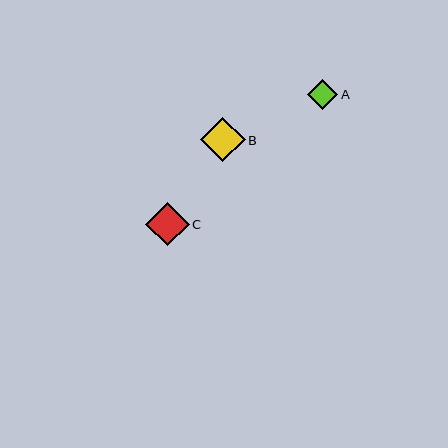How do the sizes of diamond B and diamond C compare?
Diamond B and diamond C are approximately the same size.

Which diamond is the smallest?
Diamond A is the smallest with a size of approximately 30 pixels.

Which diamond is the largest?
Diamond B is the largest with a size of approximately 45 pixels.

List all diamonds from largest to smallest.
From largest to smallest: B, C, A.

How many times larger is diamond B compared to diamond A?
Diamond B is approximately 1.5 times the size of diamond A.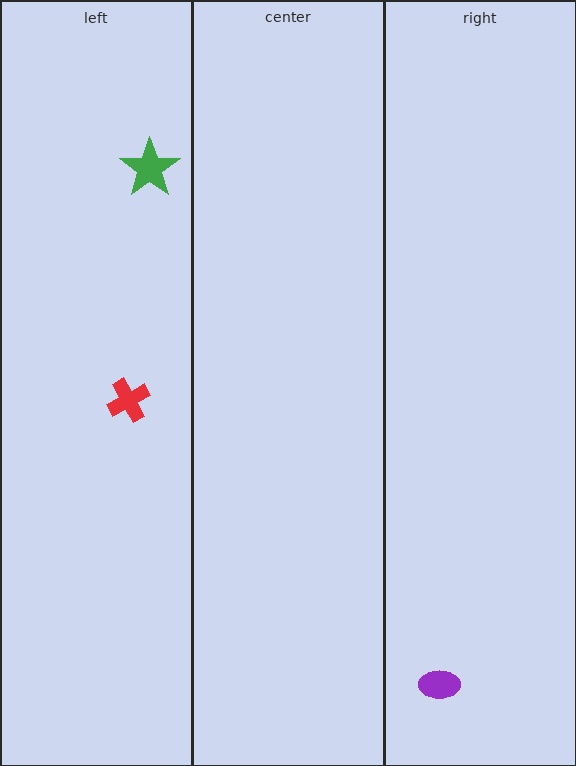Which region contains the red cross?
The left region.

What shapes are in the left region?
The red cross, the green star.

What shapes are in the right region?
The purple ellipse.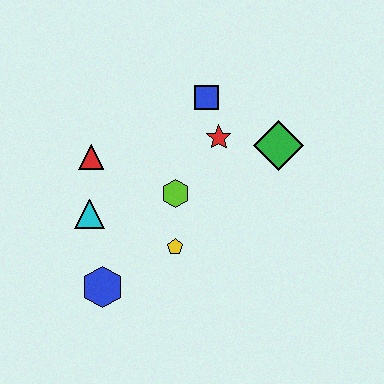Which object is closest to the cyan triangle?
The red triangle is closest to the cyan triangle.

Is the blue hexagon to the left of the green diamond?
Yes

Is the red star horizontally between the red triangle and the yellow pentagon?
No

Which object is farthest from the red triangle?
The green diamond is farthest from the red triangle.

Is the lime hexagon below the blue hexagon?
No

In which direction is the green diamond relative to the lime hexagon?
The green diamond is to the right of the lime hexagon.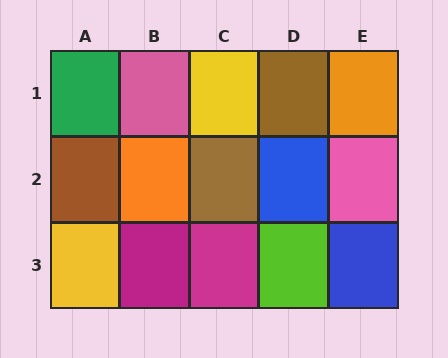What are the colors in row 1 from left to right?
Green, pink, yellow, brown, orange.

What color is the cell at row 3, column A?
Yellow.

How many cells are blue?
2 cells are blue.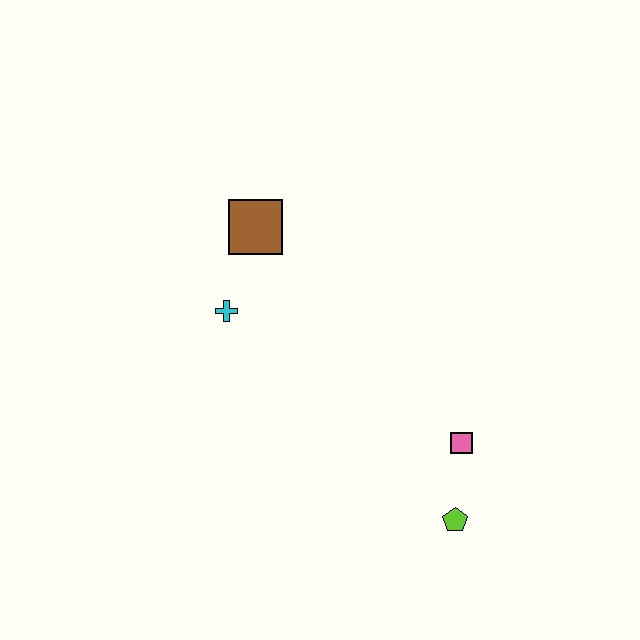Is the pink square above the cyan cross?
No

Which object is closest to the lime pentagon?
The pink square is closest to the lime pentagon.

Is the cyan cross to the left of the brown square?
Yes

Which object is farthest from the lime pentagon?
The brown square is farthest from the lime pentagon.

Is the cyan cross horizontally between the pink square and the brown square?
No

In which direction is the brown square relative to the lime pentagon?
The brown square is above the lime pentagon.